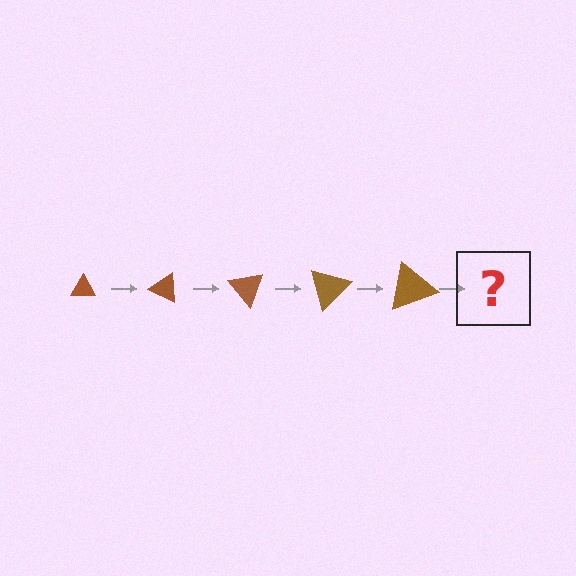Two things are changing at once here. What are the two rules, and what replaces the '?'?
The two rules are that the triangle grows larger each step and it rotates 25 degrees each step. The '?' should be a triangle, larger than the previous one and rotated 125 degrees from the start.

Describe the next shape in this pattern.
It should be a triangle, larger than the previous one and rotated 125 degrees from the start.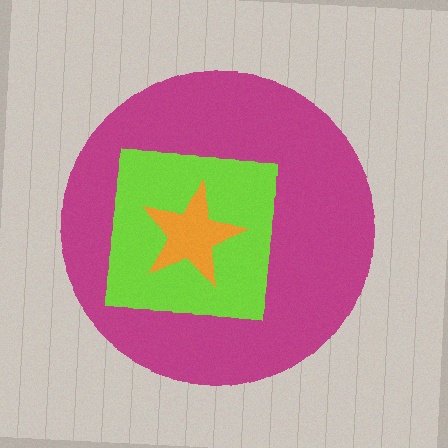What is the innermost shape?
The orange star.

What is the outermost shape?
The magenta circle.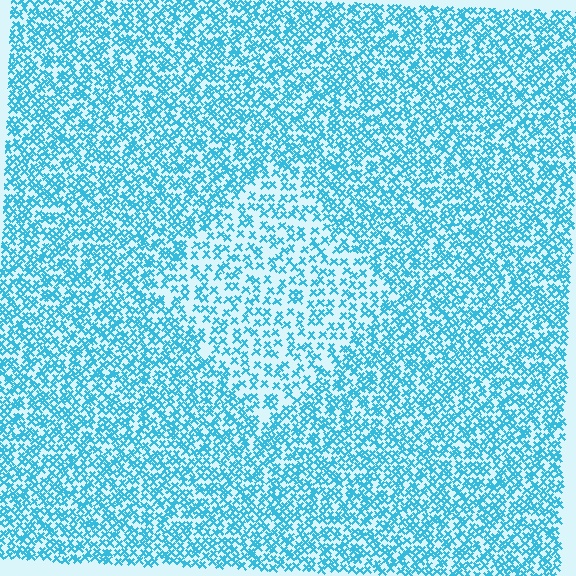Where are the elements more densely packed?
The elements are more densely packed outside the diamond boundary.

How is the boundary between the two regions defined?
The boundary is defined by a change in element density (approximately 1.8x ratio). All elements are the same color, size, and shape.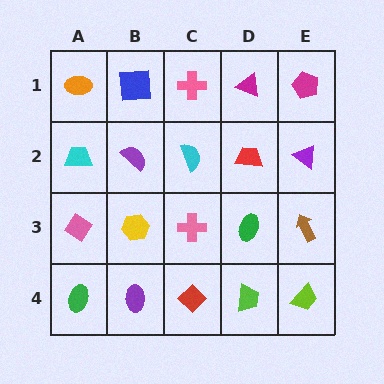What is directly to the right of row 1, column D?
A magenta pentagon.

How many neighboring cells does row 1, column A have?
2.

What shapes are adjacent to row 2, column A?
An orange ellipse (row 1, column A), a pink diamond (row 3, column A), a purple semicircle (row 2, column B).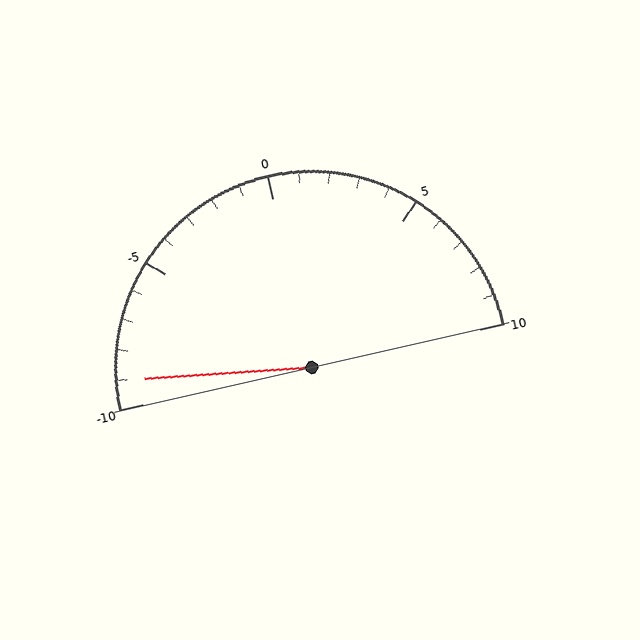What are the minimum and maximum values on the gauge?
The gauge ranges from -10 to 10.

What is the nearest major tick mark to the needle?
The nearest major tick mark is -10.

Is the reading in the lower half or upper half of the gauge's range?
The reading is in the lower half of the range (-10 to 10).